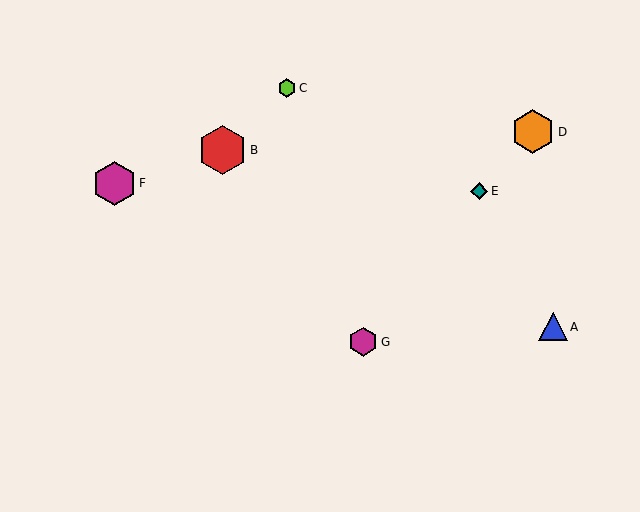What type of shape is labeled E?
Shape E is a teal diamond.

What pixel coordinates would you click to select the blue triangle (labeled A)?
Click at (553, 327) to select the blue triangle A.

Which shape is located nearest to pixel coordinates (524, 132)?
The orange hexagon (labeled D) at (533, 132) is nearest to that location.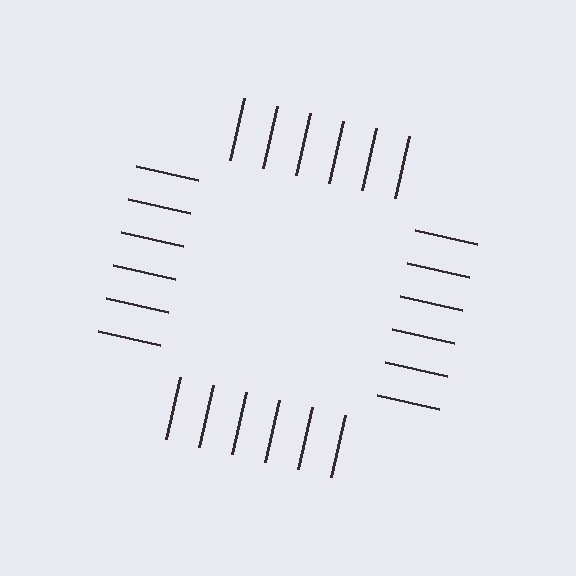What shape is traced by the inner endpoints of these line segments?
An illusory square — the line segments terminate on its edges but no continuous stroke is drawn.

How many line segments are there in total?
24 — 6 along each of the 4 edges.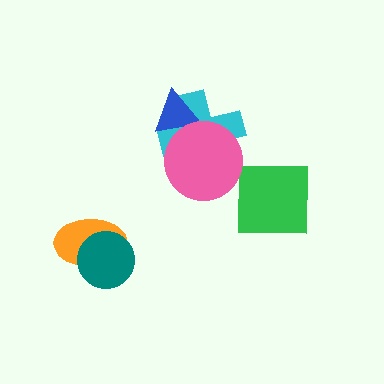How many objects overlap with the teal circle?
1 object overlaps with the teal circle.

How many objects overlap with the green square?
0 objects overlap with the green square.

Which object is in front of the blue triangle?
The pink circle is in front of the blue triangle.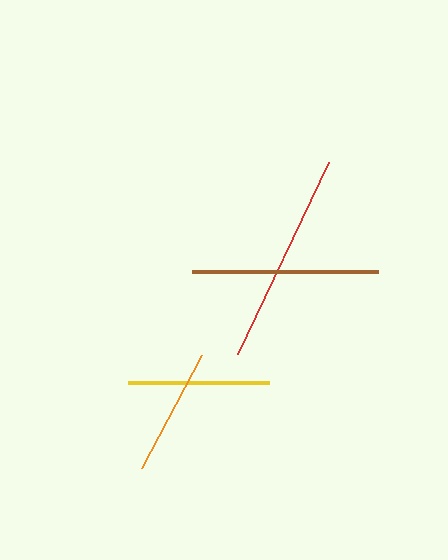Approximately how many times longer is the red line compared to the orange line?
The red line is approximately 1.7 times the length of the orange line.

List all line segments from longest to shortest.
From longest to shortest: red, brown, yellow, orange.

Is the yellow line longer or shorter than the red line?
The red line is longer than the yellow line.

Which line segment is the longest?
The red line is the longest at approximately 212 pixels.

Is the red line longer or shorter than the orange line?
The red line is longer than the orange line.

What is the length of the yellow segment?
The yellow segment is approximately 142 pixels long.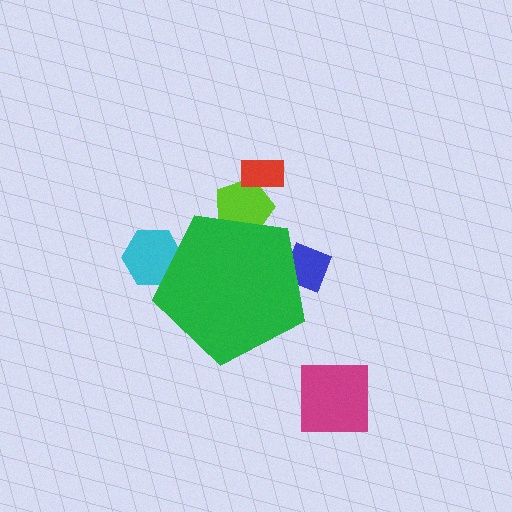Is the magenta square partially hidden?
No, the magenta square is fully visible.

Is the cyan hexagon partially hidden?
Yes, the cyan hexagon is partially hidden behind the green pentagon.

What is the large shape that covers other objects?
A green pentagon.